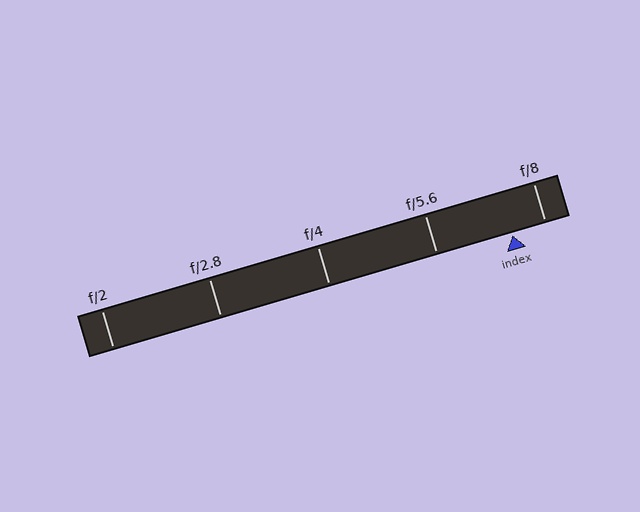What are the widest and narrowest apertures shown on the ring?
The widest aperture shown is f/2 and the narrowest is f/8.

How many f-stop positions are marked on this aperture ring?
There are 5 f-stop positions marked.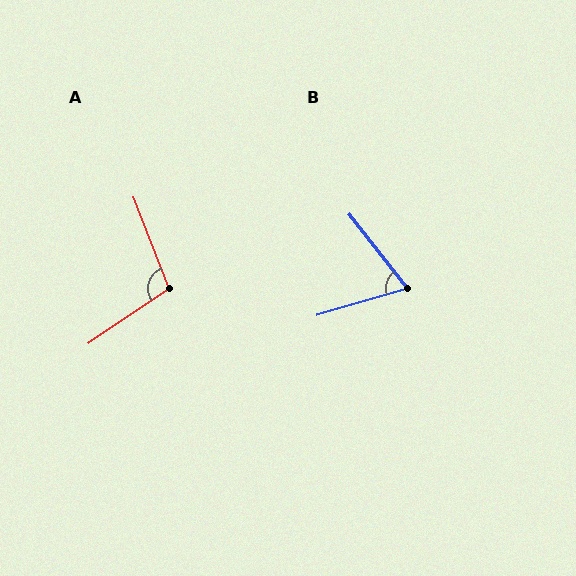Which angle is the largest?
A, at approximately 103 degrees.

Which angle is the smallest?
B, at approximately 68 degrees.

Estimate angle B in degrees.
Approximately 68 degrees.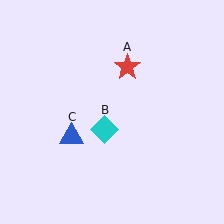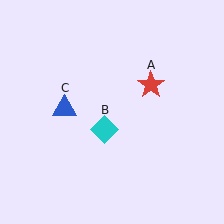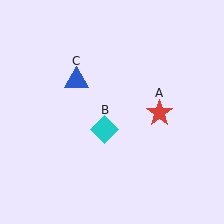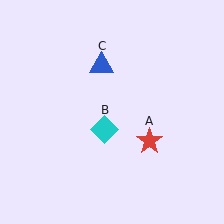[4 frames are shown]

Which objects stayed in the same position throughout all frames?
Cyan diamond (object B) remained stationary.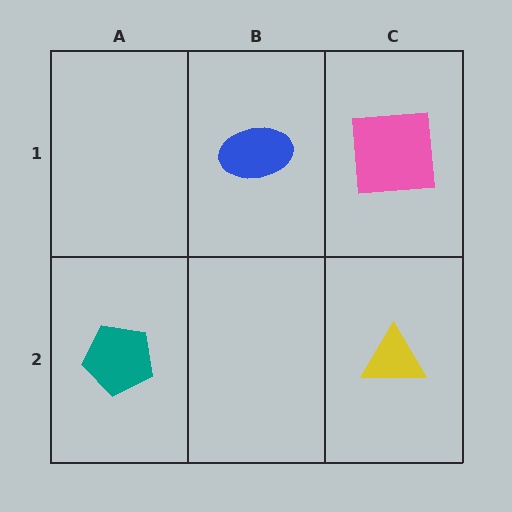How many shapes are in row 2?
2 shapes.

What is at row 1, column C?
A pink square.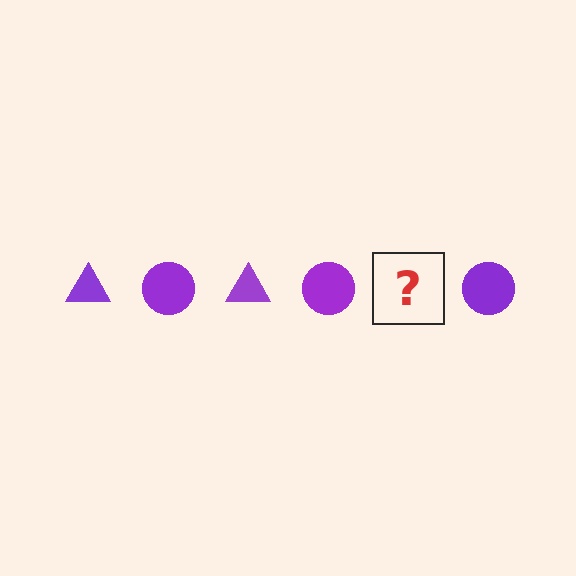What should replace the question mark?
The question mark should be replaced with a purple triangle.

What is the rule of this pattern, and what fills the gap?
The rule is that the pattern cycles through triangle, circle shapes in purple. The gap should be filled with a purple triangle.